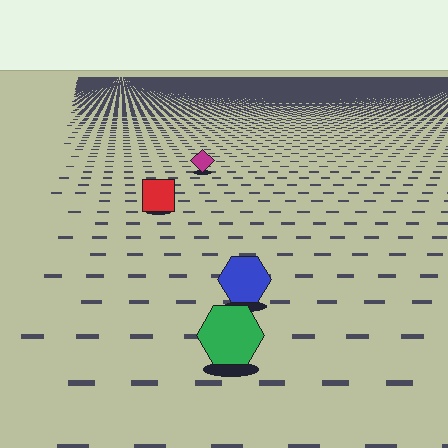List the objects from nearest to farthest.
From nearest to farthest: the green hexagon, the blue hexagon, the red square, the magenta diamond.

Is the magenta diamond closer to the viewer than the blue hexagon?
No. The blue hexagon is closer — you can tell from the texture gradient: the ground texture is coarser near it.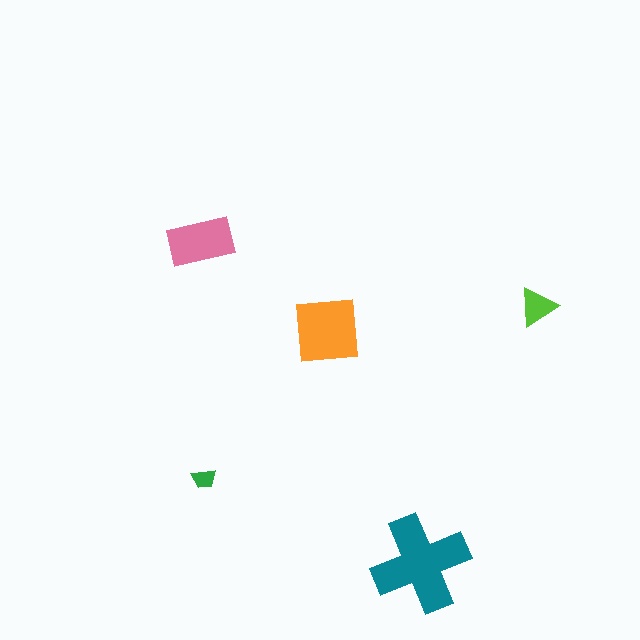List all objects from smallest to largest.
The green trapezoid, the lime triangle, the pink rectangle, the orange square, the teal cross.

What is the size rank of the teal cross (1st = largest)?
1st.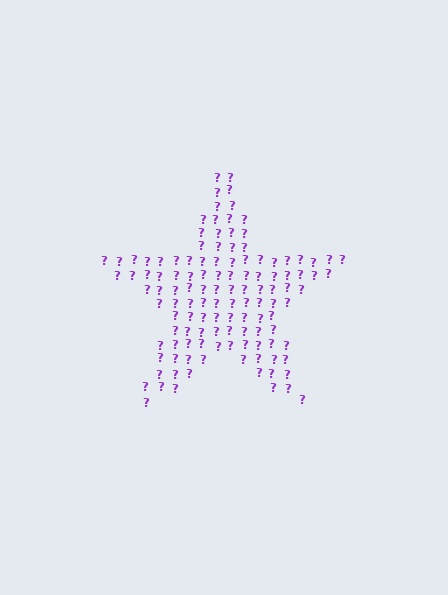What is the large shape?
The large shape is a star.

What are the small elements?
The small elements are question marks.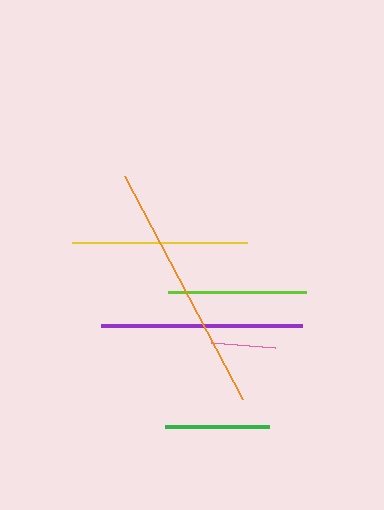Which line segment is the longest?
The orange line is the longest at approximately 253 pixels.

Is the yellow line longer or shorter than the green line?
The yellow line is longer than the green line.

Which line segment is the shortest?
The pink line is the shortest at approximately 64 pixels.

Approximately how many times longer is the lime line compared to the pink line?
The lime line is approximately 2.1 times the length of the pink line.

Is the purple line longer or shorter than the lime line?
The purple line is longer than the lime line.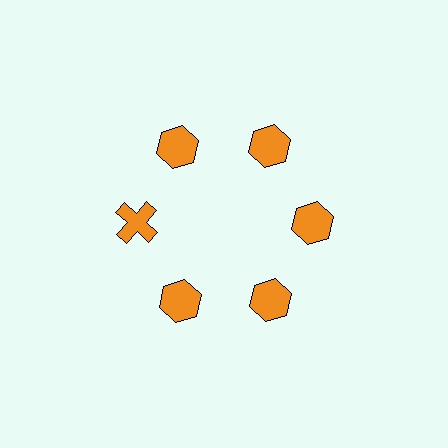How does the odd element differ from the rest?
It has a different shape: cross instead of hexagon.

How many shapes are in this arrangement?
There are 6 shapes arranged in a ring pattern.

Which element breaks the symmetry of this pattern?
The orange cross at roughly the 9 o'clock position breaks the symmetry. All other shapes are orange hexagons.